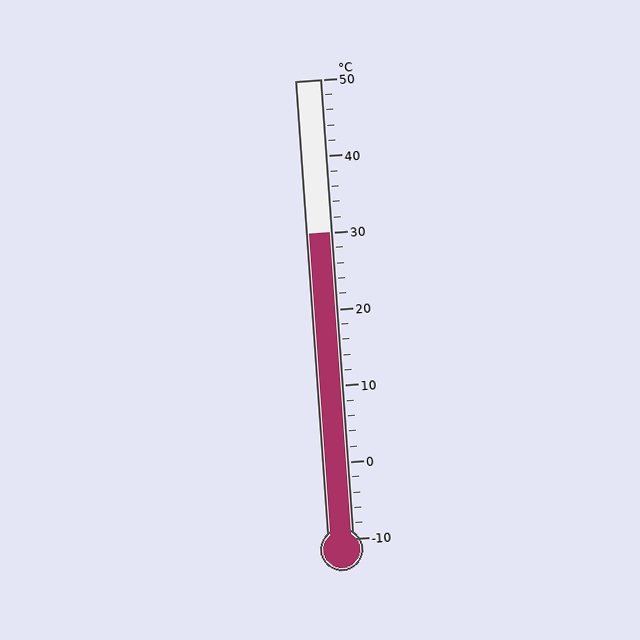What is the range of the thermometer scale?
The thermometer scale ranges from -10°C to 50°C.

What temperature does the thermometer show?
The thermometer shows approximately 30°C.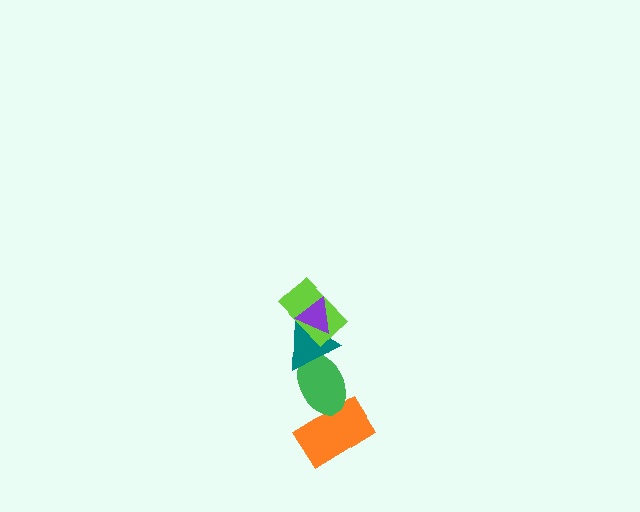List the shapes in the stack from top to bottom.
From top to bottom: the purple triangle, the lime rectangle, the teal triangle, the green ellipse, the orange rectangle.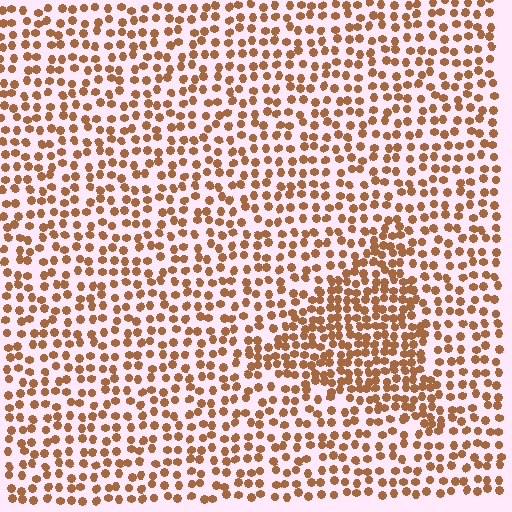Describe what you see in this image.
The image contains small brown elements arranged at two different densities. A triangle-shaped region is visible where the elements are more densely packed than the surrounding area.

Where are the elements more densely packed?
The elements are more densely packed inside the triangle boundary.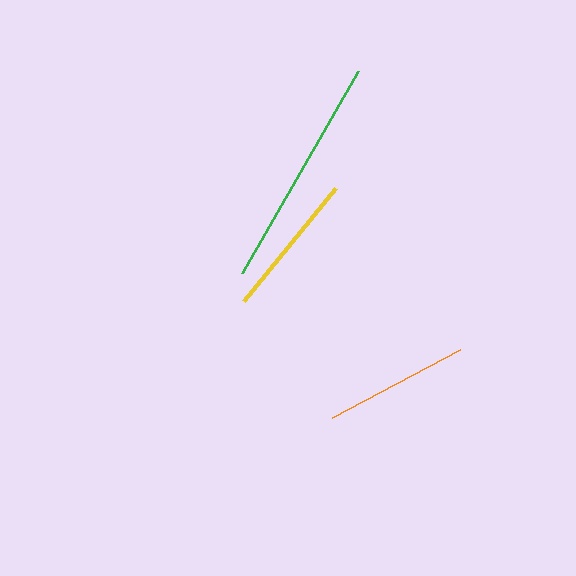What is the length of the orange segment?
The orange segment is approximately 145 pixels long.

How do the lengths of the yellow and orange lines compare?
The yellow and orange lines are approximately the same length.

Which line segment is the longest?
The green line is the longest at approximately 233 pixels.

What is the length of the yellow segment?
The yellow segment is approximately 145 pixels long.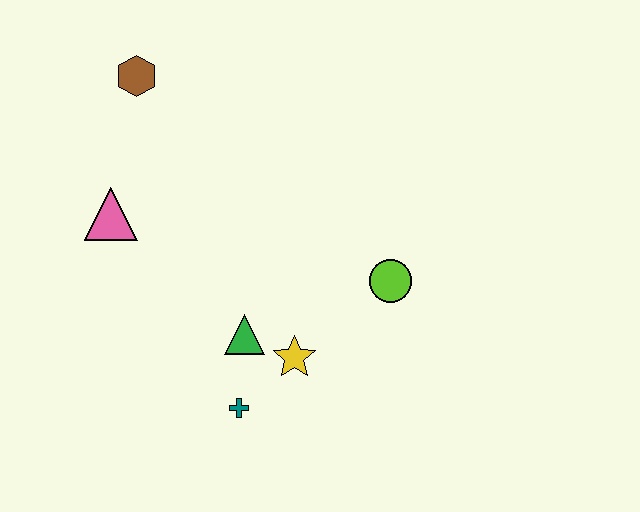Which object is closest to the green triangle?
The yellow star is closest to the green triangle.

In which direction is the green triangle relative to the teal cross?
The green triangle is above the teal cross.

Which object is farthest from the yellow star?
The brown hexagon is farthest from the yellow star.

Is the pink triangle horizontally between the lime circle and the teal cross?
No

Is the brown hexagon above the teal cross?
Yes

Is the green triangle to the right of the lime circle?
No